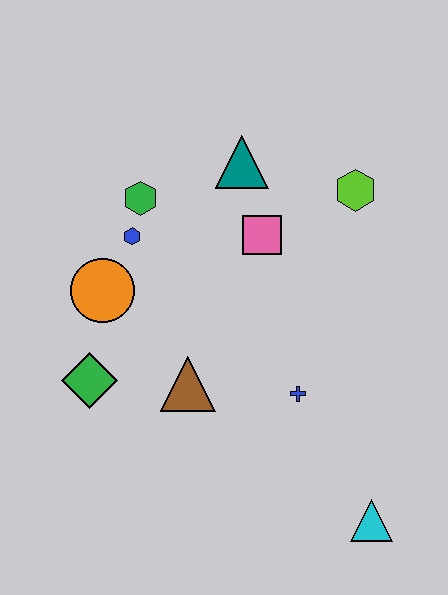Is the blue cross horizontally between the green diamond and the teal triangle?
No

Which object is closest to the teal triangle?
The pink square is closest to the teal triangle.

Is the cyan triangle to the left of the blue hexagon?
No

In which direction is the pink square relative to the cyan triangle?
The pink square is above the cyan triangle.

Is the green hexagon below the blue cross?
No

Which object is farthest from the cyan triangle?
The green hexagon is farthest from the cyan triangle.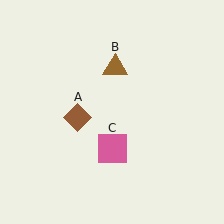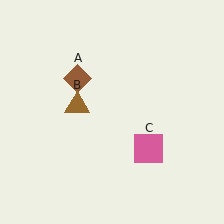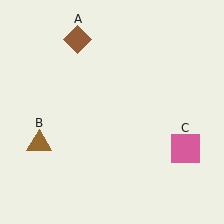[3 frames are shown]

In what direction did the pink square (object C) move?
The pink square (object C) moved right.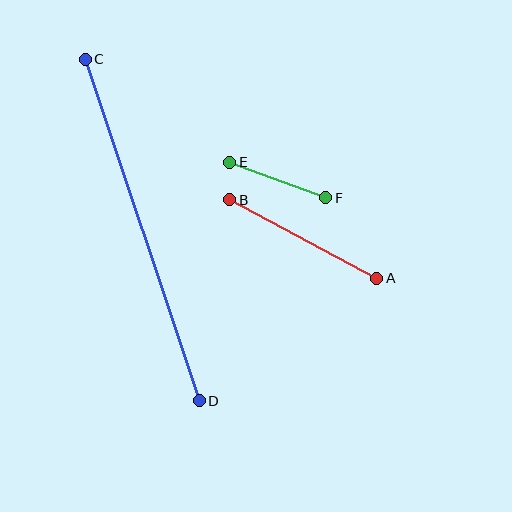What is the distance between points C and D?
The distance is approximately 360 pixels.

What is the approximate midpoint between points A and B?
The midpoint is at approximately (303, 239) pixels.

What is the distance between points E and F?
The distance is approximately 103 pixels.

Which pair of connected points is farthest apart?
Points C and D are farthest apart.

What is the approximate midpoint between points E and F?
The midpoint is at approximately (278, 180) pixels.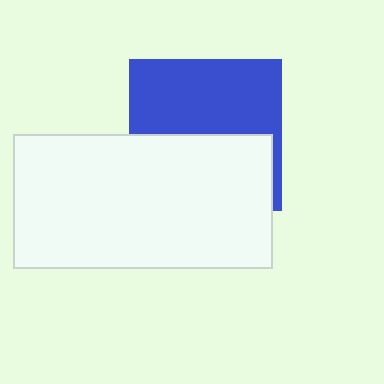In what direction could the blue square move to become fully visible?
The blue square could move up. That would shift it out from behind the white rectangle entirely.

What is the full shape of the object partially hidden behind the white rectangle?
The partially hidden object is a blue square.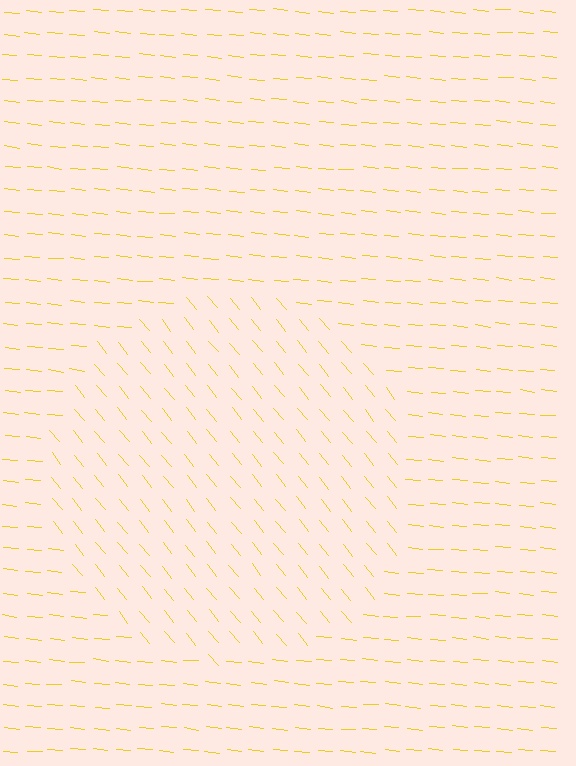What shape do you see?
I see a circle.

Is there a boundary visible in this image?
Yes, there is a texture boundary formed by a change in line orientation.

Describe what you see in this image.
The image is filled with small yellow line segments. A circle region in the image has lines oriented differently from the surrounding lines, creating a visible texture boundary.